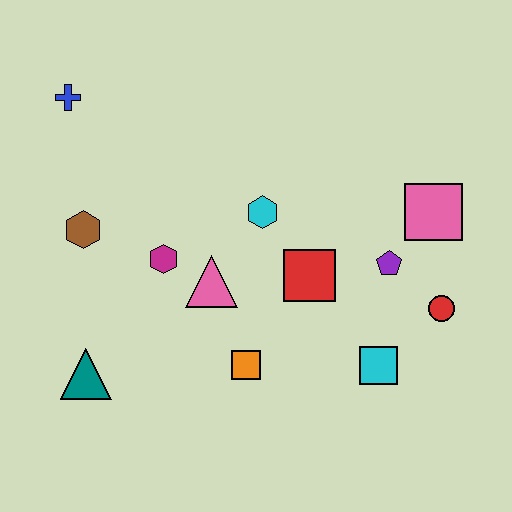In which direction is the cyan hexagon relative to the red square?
The cyan hexagon is above the red square.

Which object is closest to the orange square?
The pink triangle is closest to the orange square.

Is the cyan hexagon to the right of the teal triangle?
Yes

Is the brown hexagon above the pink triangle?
Yes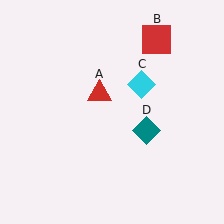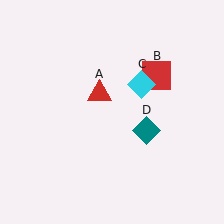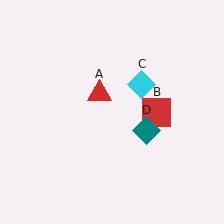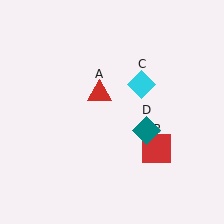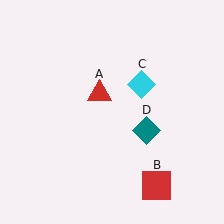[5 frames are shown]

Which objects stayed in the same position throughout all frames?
Red triangle (object A) and cyan diamond (object C) and teal diamond (object D) remained stationary.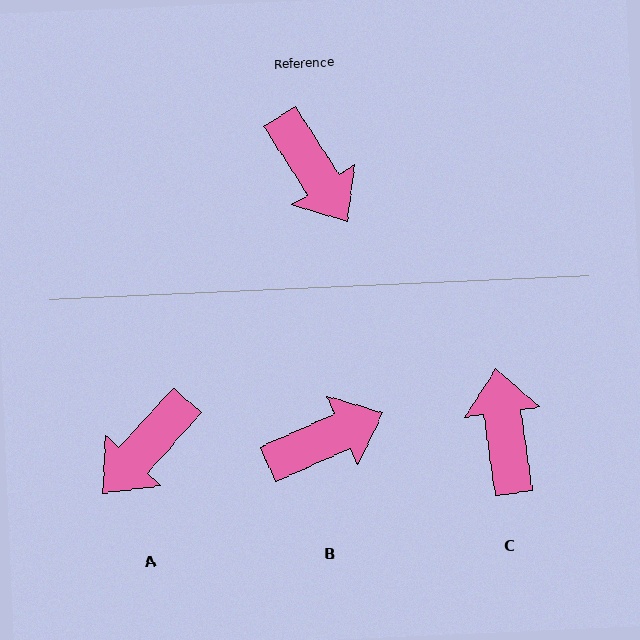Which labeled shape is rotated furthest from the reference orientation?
C, about 155 degrees away.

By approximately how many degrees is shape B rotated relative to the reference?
Approximately 82 degrees counter-clockwise.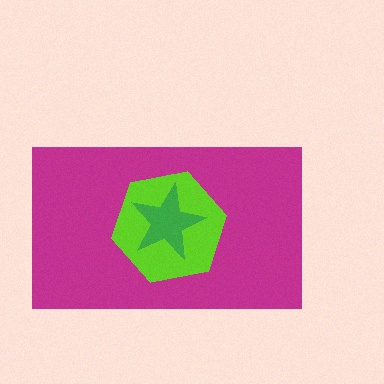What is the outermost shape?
The magenta rectangle.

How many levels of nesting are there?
3.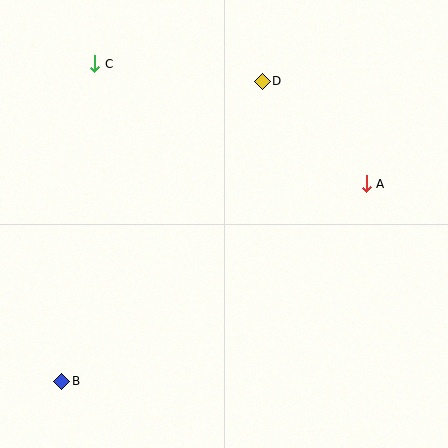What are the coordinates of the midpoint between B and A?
The midpoint between B and A is at (214, 283).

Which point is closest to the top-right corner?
Point A is closest to the top-right corner.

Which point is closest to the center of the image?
Point A at (366, 184) is closest to the center.